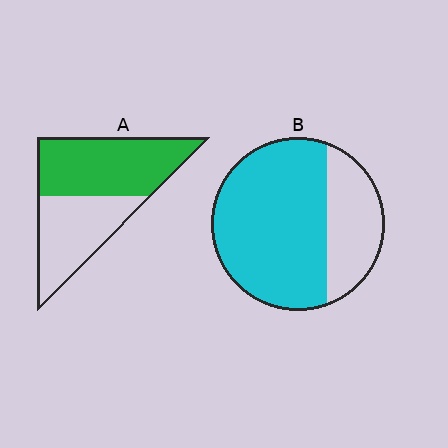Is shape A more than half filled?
Yes.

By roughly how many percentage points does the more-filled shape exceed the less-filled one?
By roughly 15 percentage points (B over A).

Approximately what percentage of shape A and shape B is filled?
A is approximately 55% and B is approximately 70%.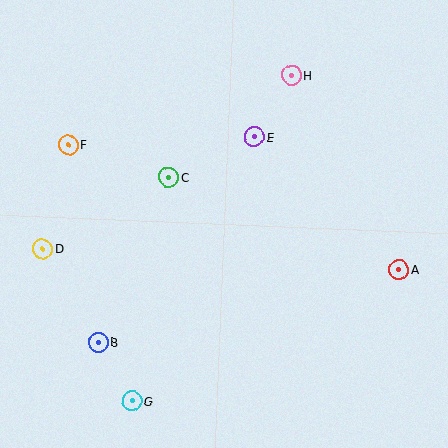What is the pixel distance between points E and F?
The distance between E and F is 186 pixels.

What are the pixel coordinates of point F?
Point F is at (68, 145).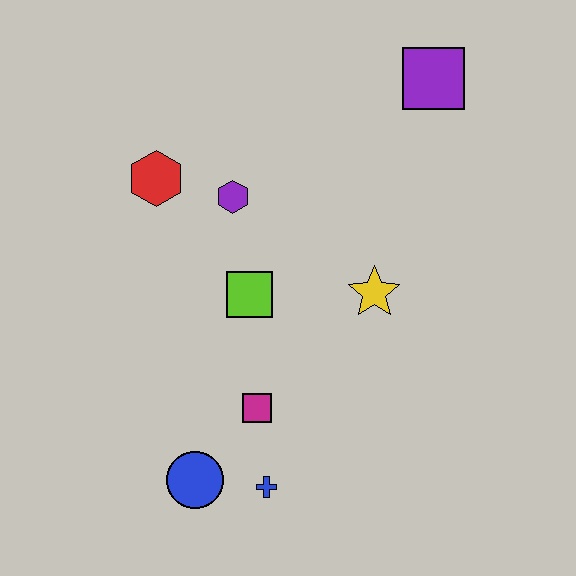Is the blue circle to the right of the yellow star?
No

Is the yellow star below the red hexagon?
Yes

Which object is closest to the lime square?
The purple hexagon is closest to the lime square.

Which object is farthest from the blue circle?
The purple square is farthest from the blue circle.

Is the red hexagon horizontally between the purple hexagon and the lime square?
No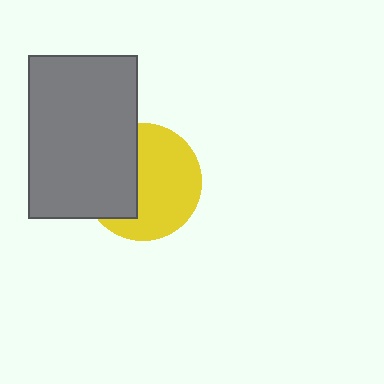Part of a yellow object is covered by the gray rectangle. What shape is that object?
It is a circle.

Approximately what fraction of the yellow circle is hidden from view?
Roughly 39% of the yellow circle is hidden behind the gray rectangle.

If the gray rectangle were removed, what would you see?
You would see the complete yellow circle.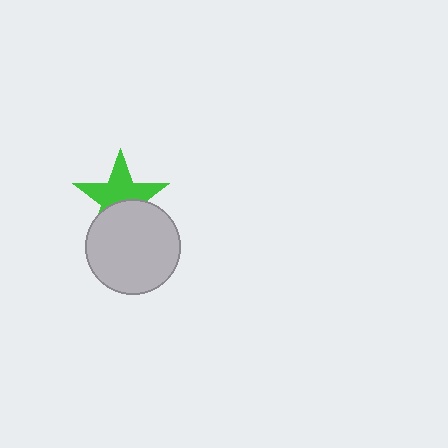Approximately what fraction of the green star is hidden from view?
Roughly 41% of the green star is hidden behind the light gray circle.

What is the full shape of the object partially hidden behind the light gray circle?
The partially hidden object is a green star.